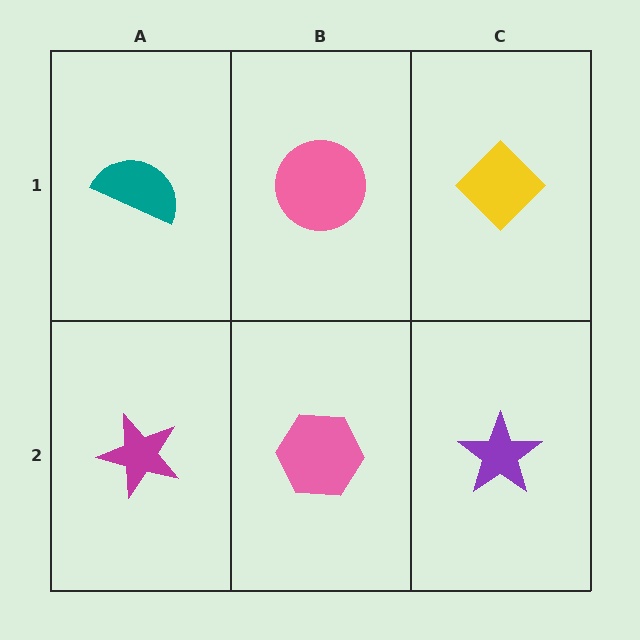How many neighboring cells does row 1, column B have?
3.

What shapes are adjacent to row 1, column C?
A purple star (row 2, column C), a pink circle (row 1, column B).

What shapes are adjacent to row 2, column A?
A teal semicircle (row 1, column A), a pink hexagon (row 2, column B).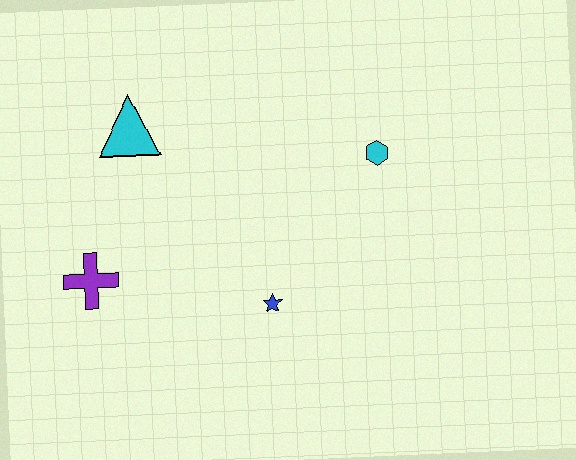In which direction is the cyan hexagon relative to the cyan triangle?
The cyan hexagon is to the right of the cyan triangle.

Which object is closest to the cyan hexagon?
The blue star is closest to the cyan hexagon.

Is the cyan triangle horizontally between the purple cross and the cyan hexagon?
Yes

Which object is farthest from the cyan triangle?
The cyan hexagon is farthest from the cyan triangle.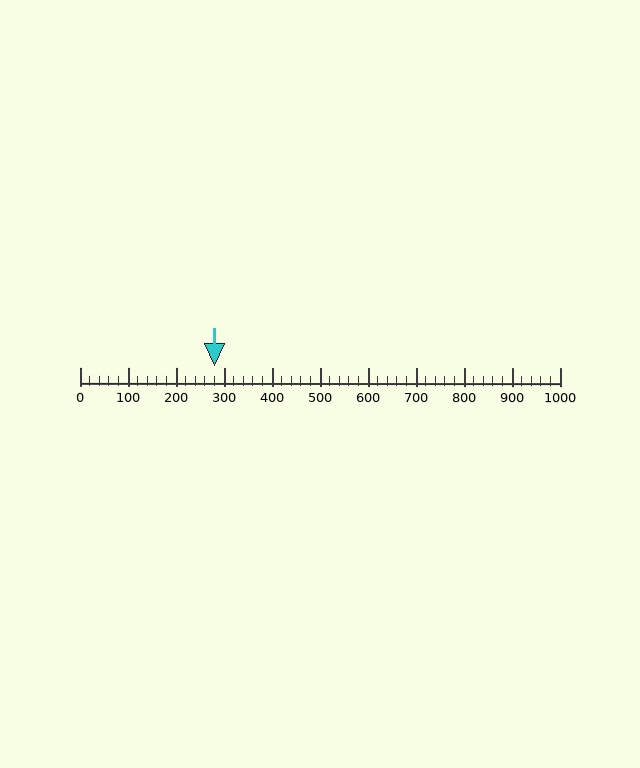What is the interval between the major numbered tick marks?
The major tick marks are spaced 100 units apart.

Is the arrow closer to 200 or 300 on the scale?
The arrow is closer to 300.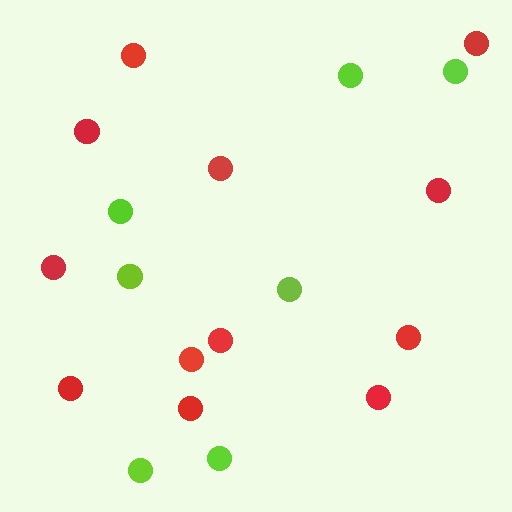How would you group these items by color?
There are 2 groups: one group of lime circles (7) and one group of red circles (12).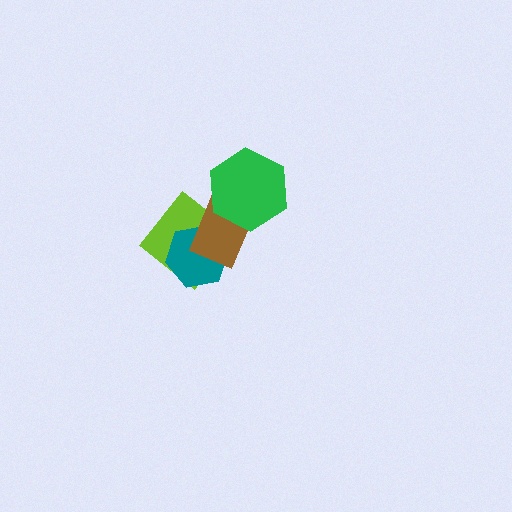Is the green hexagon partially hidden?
No, no other shape covers it.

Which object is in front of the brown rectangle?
The green hexagon is in front of the brown rectangle.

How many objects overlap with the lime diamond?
3 objects overlap with the lime diamond.